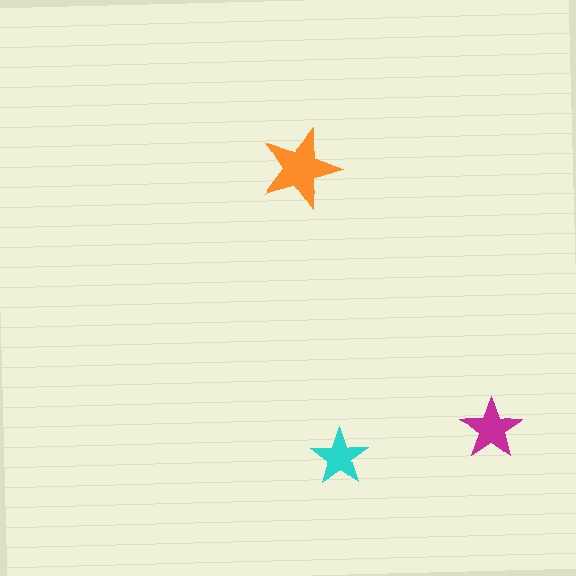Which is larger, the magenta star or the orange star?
The orange one.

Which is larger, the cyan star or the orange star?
The orange one.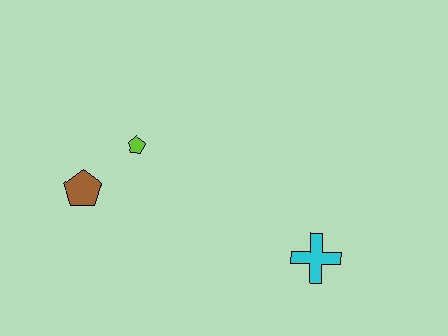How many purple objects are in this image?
There are no purple objects.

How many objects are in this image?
There are 3 objects.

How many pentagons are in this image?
There are 2 pentagons.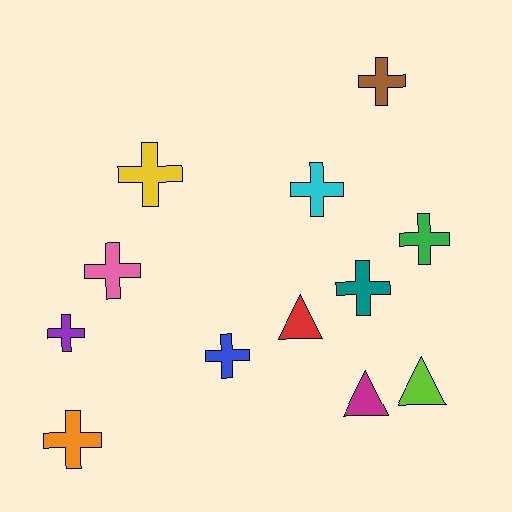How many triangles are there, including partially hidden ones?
There are 3 triangles.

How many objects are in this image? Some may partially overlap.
There are 12 objects.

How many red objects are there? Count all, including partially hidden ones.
There is 1 red object.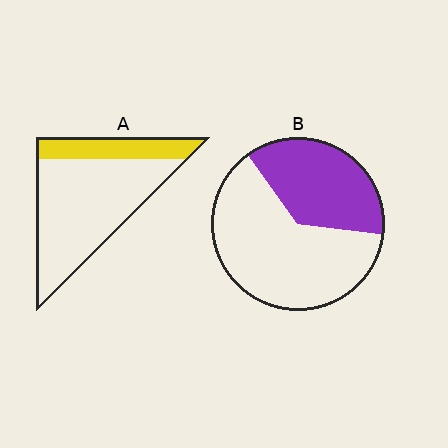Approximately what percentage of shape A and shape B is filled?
A is approximately 25% and B is approximately 35%.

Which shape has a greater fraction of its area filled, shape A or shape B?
Shape B.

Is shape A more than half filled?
No.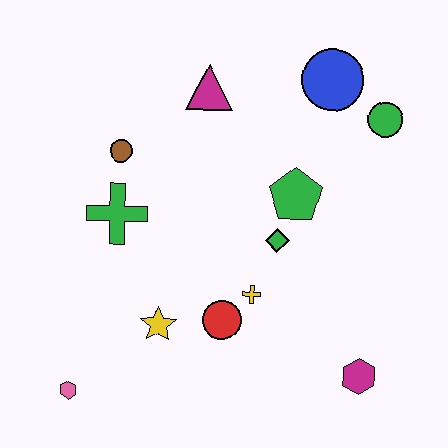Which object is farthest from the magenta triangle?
The pink hexagon is farthest from the magenta triangle.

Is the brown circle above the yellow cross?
Yes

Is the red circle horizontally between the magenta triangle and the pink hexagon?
No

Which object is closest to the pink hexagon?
The yellow star is closest to the pink hexagon.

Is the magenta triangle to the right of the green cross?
Yes